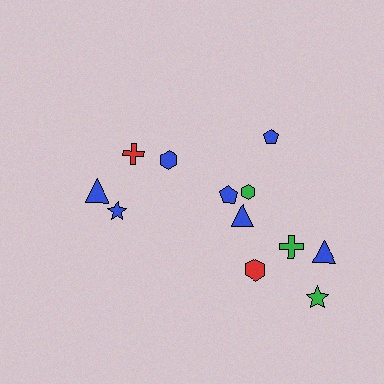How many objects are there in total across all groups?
There are 12 objects.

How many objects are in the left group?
There are 4 objects.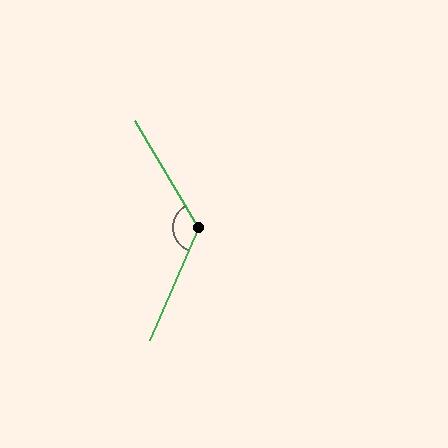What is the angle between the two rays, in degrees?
Approximately 126 degrees.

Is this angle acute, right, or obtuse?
It is obtuse.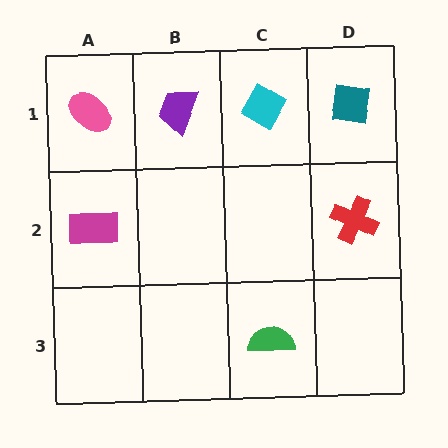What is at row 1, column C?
A cyan diamond.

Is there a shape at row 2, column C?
No, that cell is empty.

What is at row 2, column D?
A red cross.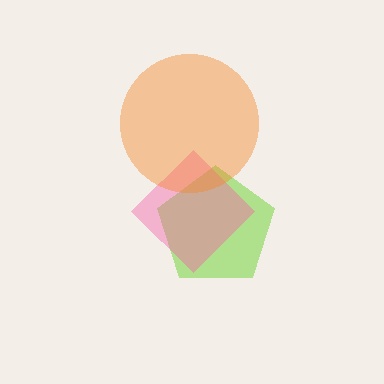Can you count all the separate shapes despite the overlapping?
Yes, there are 3 separate shapes.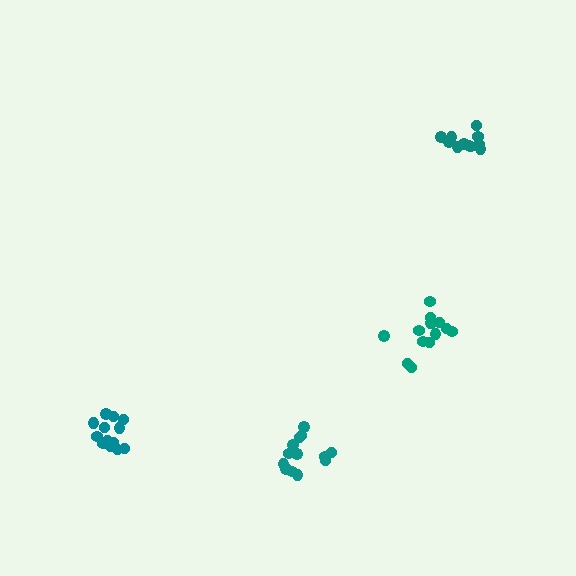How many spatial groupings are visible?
There are 4 spatial groupings.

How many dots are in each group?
Group 1: 13 dots, Group 2: 13 dots, Group 3: 13 dots, Group 4: 14 dots (53 total).